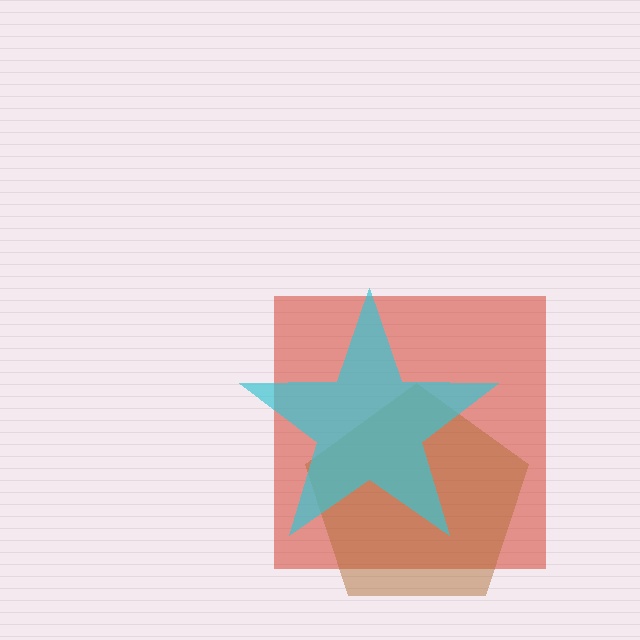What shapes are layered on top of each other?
The layered shapes are: a red square, a brown pentagon, a cyan star.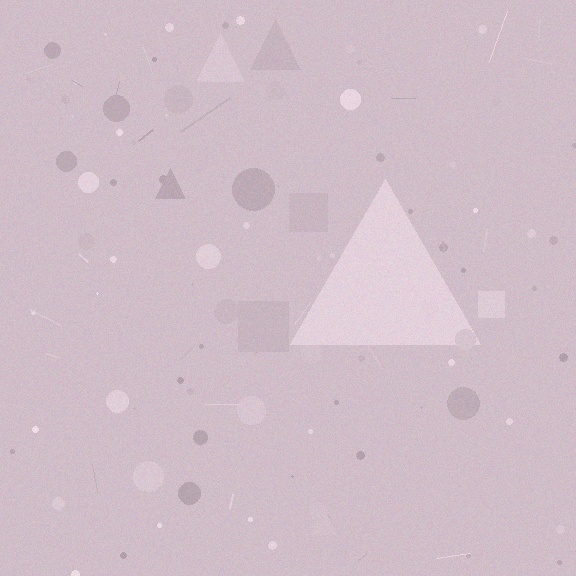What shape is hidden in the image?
A triangle is hidden in the image.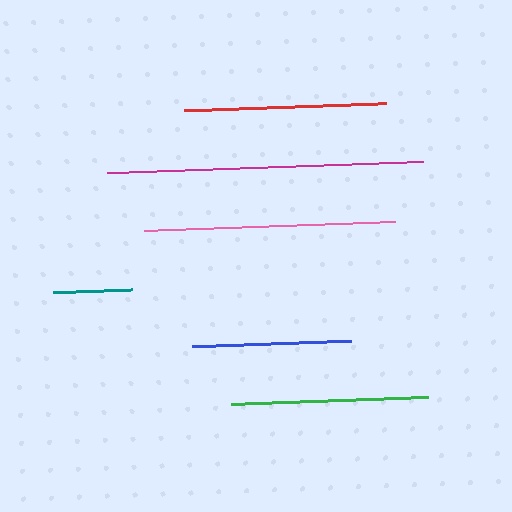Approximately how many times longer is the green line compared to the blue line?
The green line is approximately 1.2 times the length of the blue line.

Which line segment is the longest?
The magenta line is the longest at approximately 317 pixels.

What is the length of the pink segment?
The pink segment is approximately 252 pixels long.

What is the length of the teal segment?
The teal segment is approximately 79 pixels long.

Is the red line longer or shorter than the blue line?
The red line is longer than the blue line.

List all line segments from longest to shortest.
From longest to shortest: magenta, pink, red, green, blue, teal.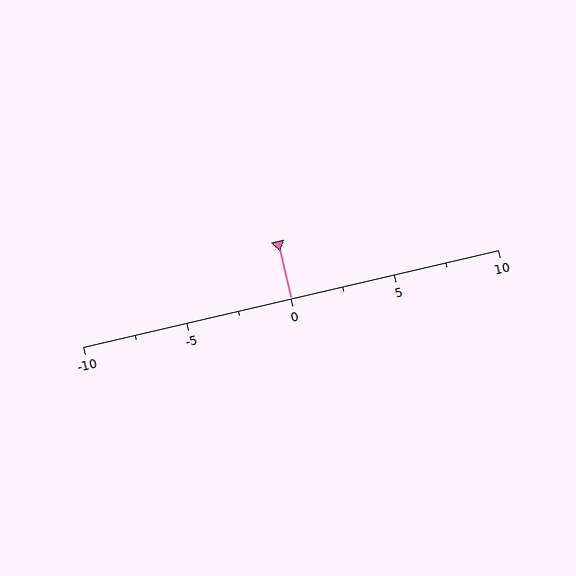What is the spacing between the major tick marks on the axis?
The major ticks are spaced 5 apart.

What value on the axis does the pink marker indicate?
The marker indicates approximately 0.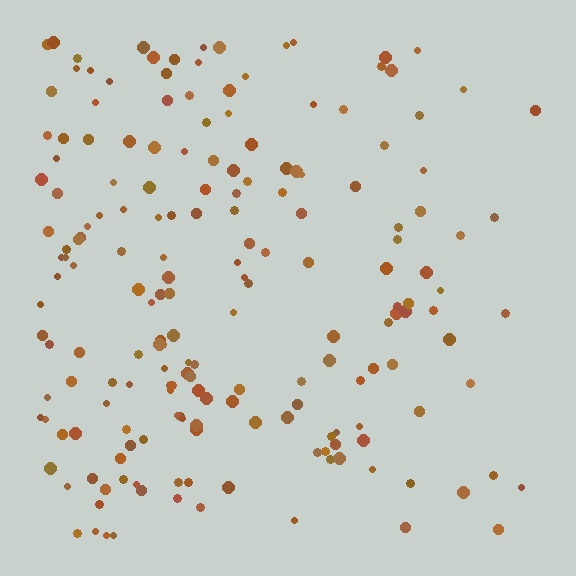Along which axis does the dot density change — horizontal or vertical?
Horizontal.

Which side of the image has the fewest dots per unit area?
The right.